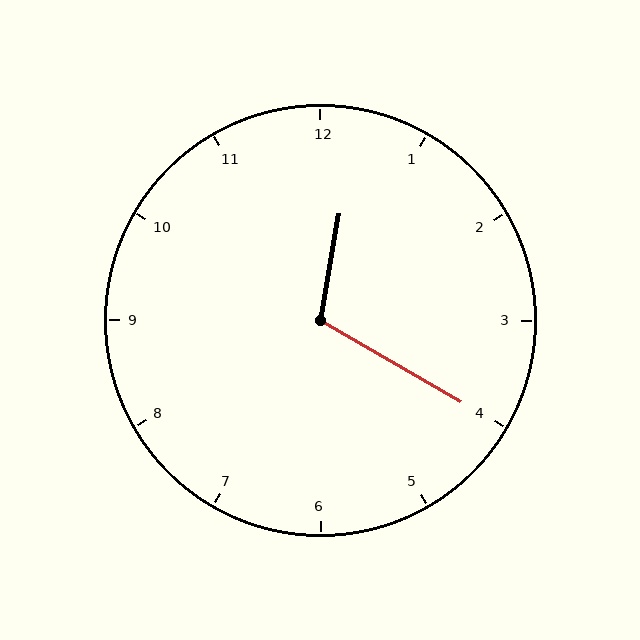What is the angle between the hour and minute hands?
Approximately 110 degrees.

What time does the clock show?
12:20.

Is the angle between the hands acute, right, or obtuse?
It is obtuse.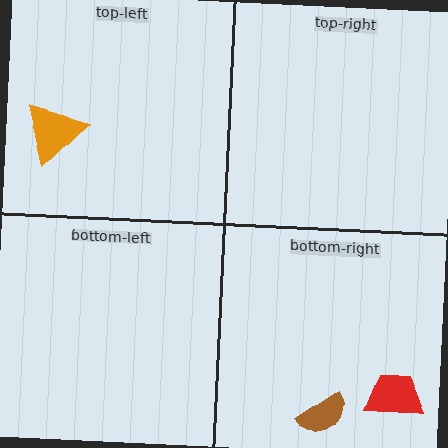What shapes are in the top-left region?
The orange triangle.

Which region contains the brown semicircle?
The bottom-right region.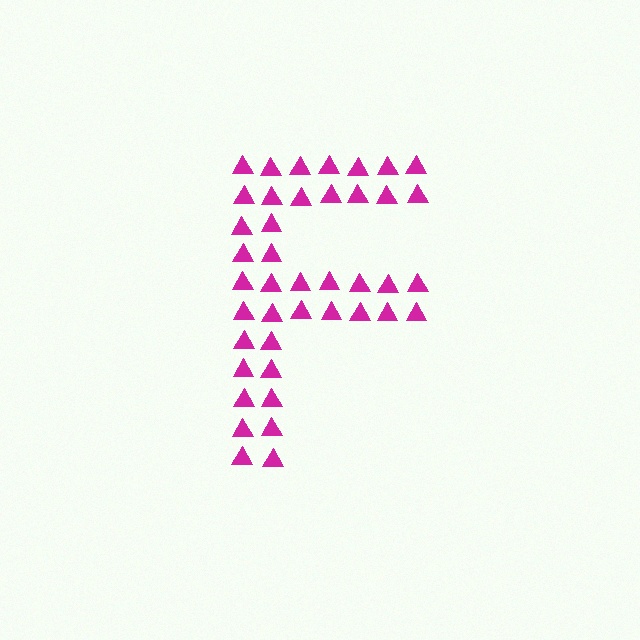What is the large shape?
The large shape is the letter F.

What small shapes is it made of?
It is made of small triangles.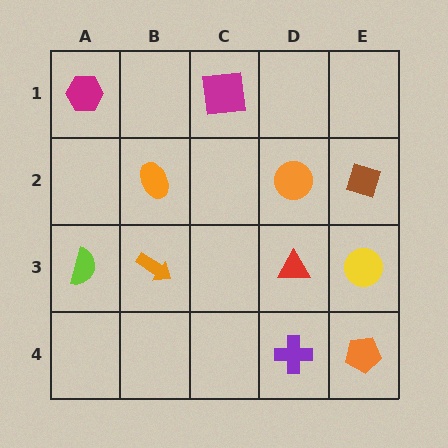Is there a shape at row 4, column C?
No, that cell is empty.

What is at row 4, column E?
An orange pentagon.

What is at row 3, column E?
A yellow circle.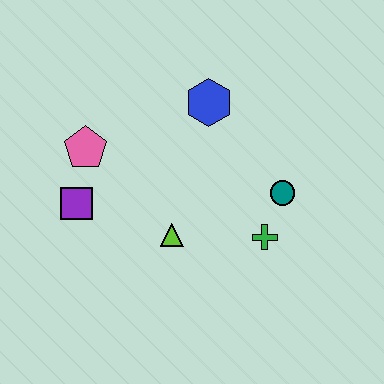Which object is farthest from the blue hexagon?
The purple square is farthest from the blue hexagon.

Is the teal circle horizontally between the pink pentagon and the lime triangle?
No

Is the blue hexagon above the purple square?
Yes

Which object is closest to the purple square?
The pink pentagon is closest to the purple square.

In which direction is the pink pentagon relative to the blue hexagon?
The pink pentagon is to the left of the blue hexagon.